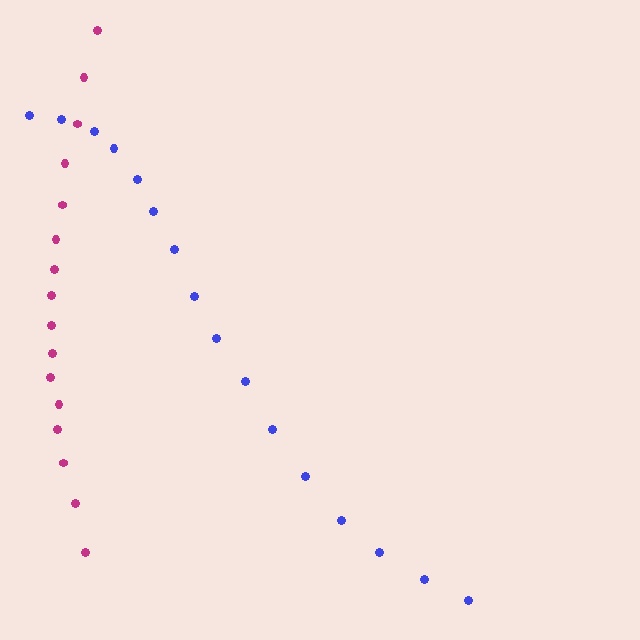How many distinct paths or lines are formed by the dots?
There are 2 distinct paths.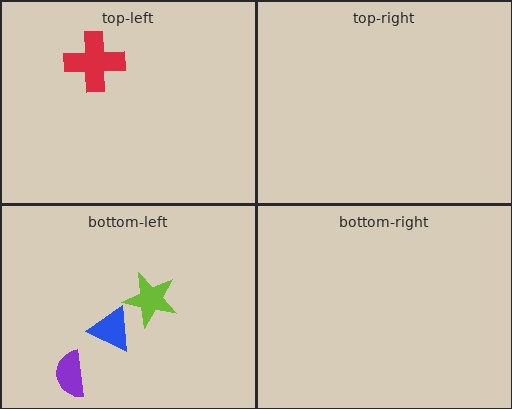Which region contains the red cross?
The top-left region.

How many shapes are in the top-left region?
1.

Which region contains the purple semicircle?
The bottom-left region.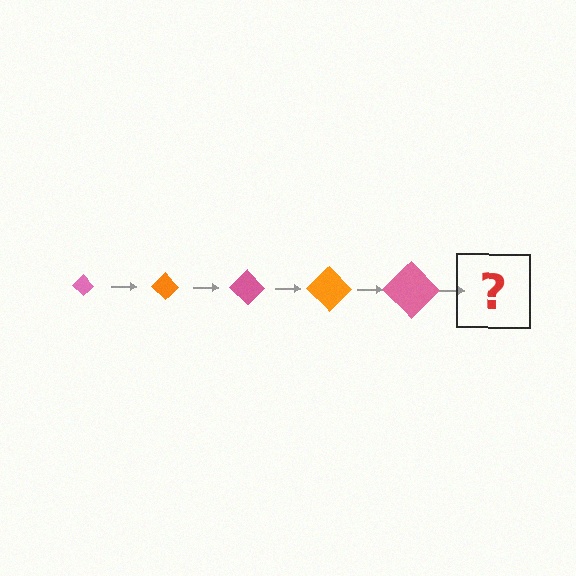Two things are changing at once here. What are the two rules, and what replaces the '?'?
The two rules are that the diamond grows larger each step and the color cycles through pink and orange. The '?' should be an orange diamond, larger than the previous one.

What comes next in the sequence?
The next element should be an orange diamond, larger than the previous one.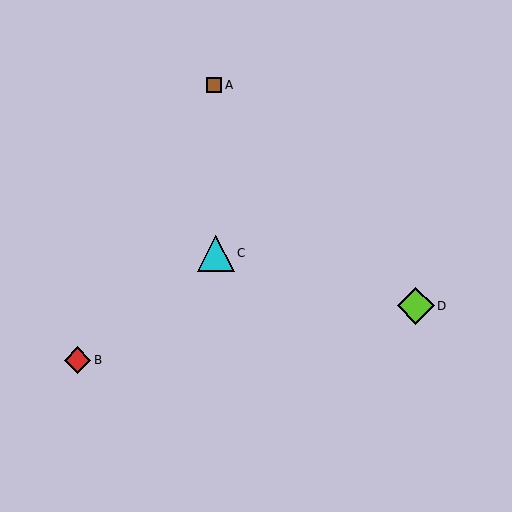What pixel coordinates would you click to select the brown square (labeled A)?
Click at (214, 85) to select the brown square A.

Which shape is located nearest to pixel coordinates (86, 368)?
The red diamond (labeled B) at (77, 360) is nearest to that location.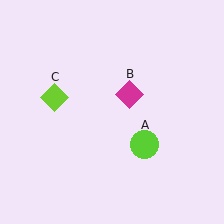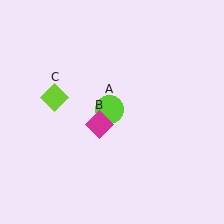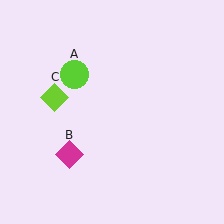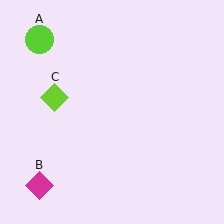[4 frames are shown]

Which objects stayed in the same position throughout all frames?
Lime diamond (object C) remained stationary.